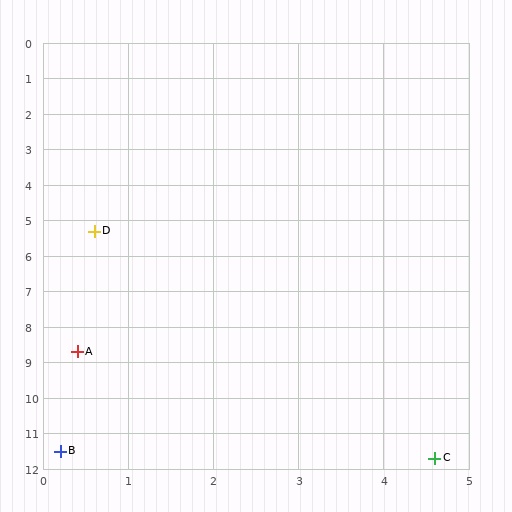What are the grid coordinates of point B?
Point B is at approximately (0.2, 11.5).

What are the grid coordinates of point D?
Point D is at approximately (0.6, 5.3).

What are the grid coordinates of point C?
Point C is at approximately (4.6, 11.7).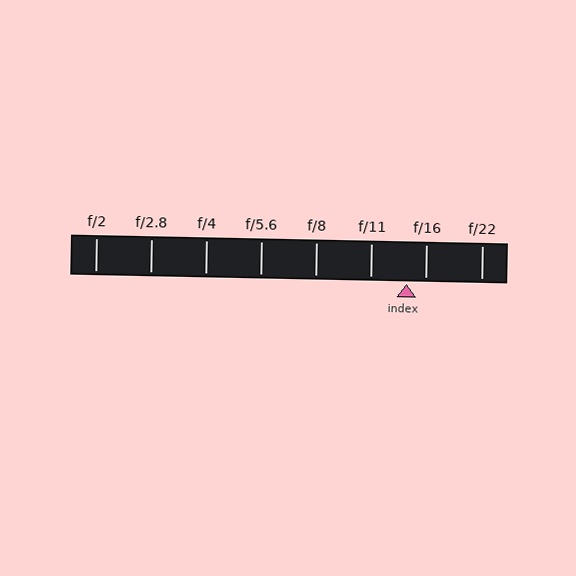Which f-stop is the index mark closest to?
The index mark is closest to f/16.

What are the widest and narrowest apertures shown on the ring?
The widest aperture shown is f/2 and the narrowest is f/22.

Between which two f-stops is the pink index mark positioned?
The index mark is between f/11 and f/16.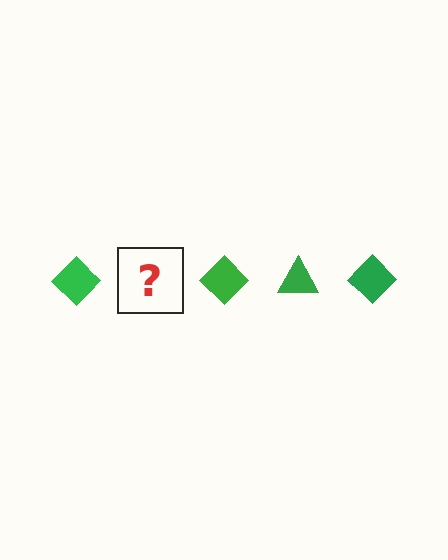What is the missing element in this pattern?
The missing element is a green triangle.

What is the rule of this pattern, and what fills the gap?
The rule is that the pattern cycles through diamond, triangle shapes in green. The gap should be filled with a green triangle.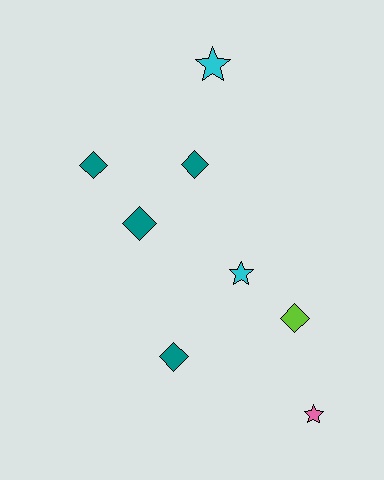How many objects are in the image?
There are 8 objects.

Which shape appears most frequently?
Diamond, with 5 objects.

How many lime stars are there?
There are no lime stars.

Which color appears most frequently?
Teal, with 4 objects.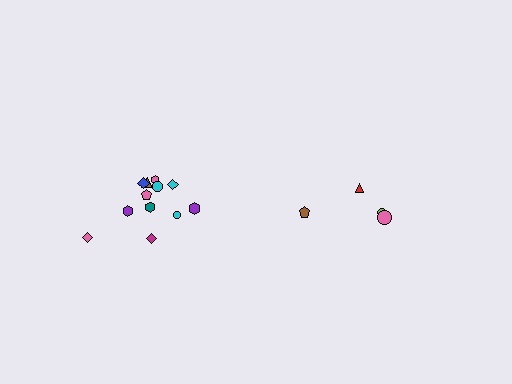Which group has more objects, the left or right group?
The left group.